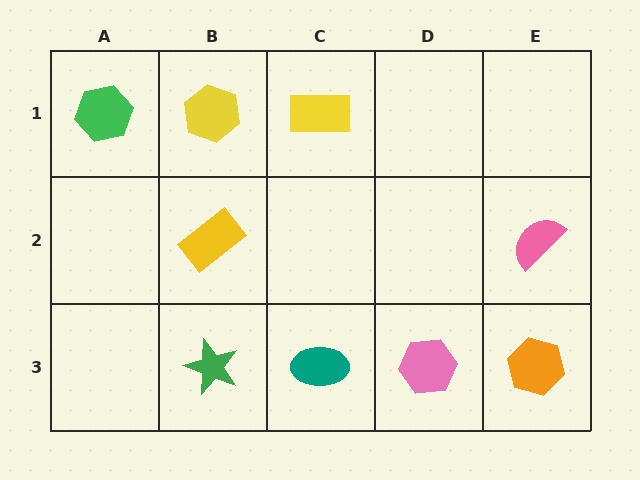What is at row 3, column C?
A teal ellipse.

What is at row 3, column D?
A pink hexagon.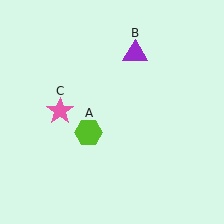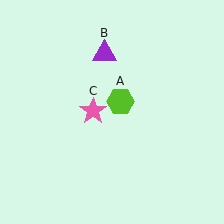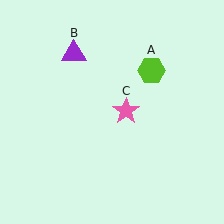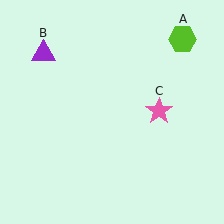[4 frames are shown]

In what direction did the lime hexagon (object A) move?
The lime hexagon (object A) moved up and to the right.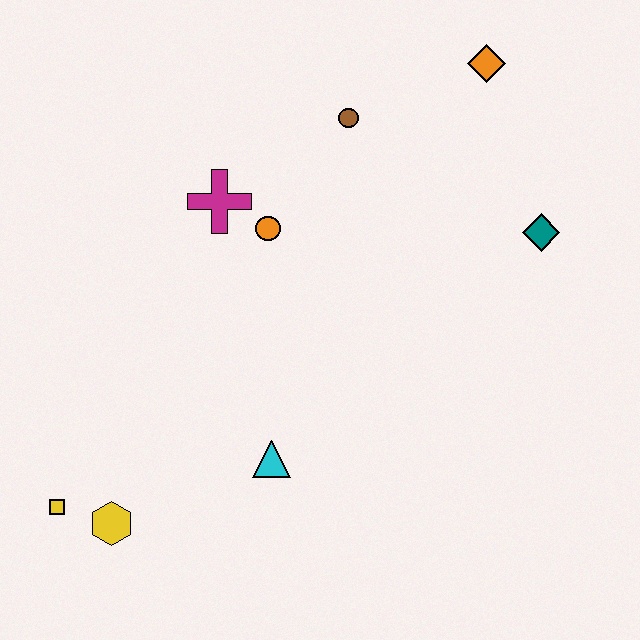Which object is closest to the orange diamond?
The brown circle is closest to the orange diamond.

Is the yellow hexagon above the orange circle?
No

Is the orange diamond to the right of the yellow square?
Yes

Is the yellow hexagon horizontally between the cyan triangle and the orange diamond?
No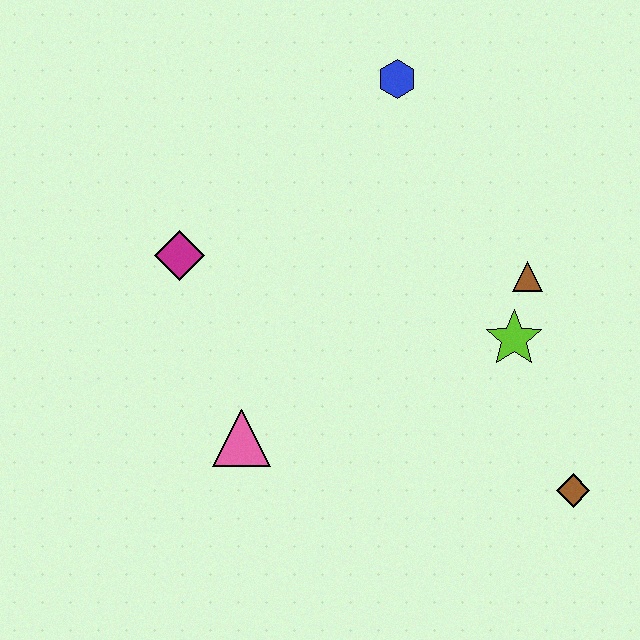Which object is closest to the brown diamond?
The lime star is closest to the brown diamond.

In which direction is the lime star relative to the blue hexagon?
The lime star is below the blue hexagon.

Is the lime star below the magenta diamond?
Yes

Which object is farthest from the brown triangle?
The magenta diamond is farthest from the brown triangle.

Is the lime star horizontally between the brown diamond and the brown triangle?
No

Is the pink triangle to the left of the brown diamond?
Yes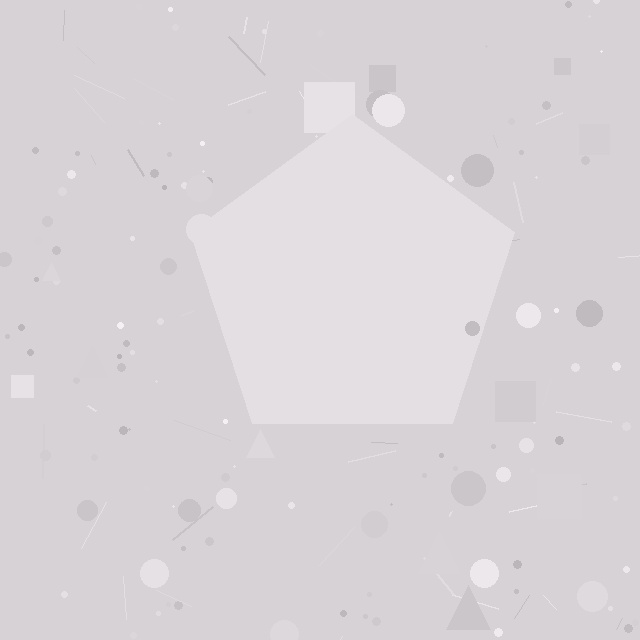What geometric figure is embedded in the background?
A pentagon is embedded in the background.